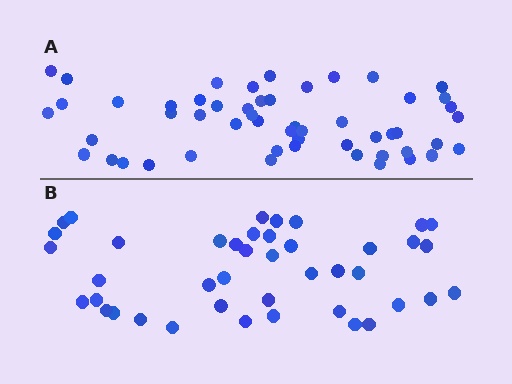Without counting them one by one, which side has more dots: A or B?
Region A (the top region) has more dots.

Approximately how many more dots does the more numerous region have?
Region A has roughly 12 or so more dots than region B.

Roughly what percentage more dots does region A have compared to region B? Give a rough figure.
About 25% more.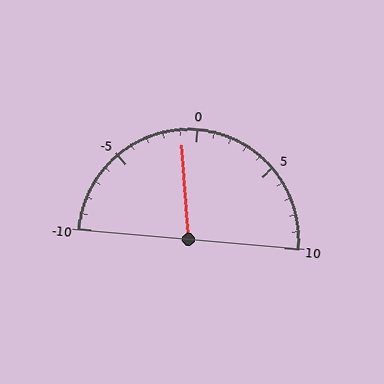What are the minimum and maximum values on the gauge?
The gauge ranges from -10 to 10.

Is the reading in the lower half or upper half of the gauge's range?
The reading is in the lower half of the range (-10 to 10).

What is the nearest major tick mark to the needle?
The nearest major tick mark is 0.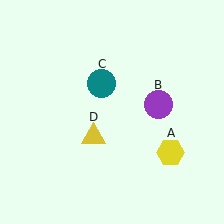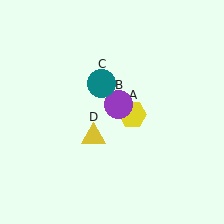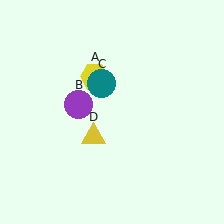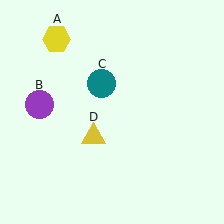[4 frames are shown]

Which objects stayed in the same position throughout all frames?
Teal circle (object C) and yellow triangle (object D) remained stationary.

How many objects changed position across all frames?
2 objects changed position: yellow hexagon (object A), purple circle (object B).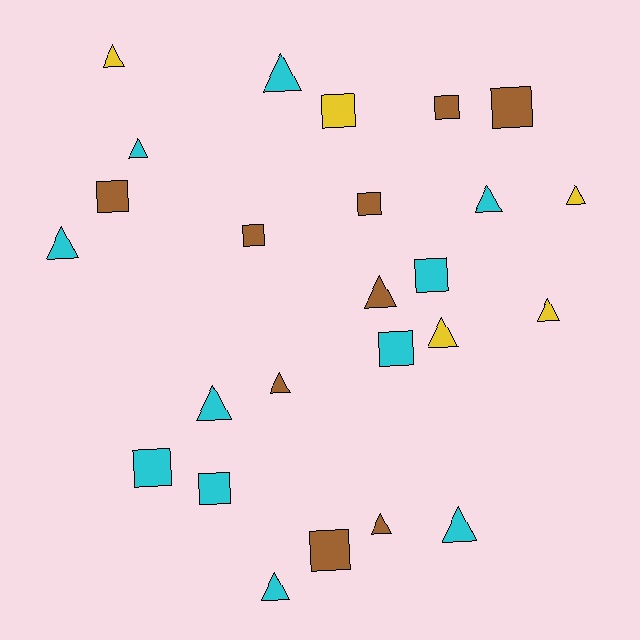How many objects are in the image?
There are 25 objects.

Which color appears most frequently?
Cyan, with 11 objects.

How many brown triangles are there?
There are 3 brown triangles.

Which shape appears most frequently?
Triangle, with 14 objects.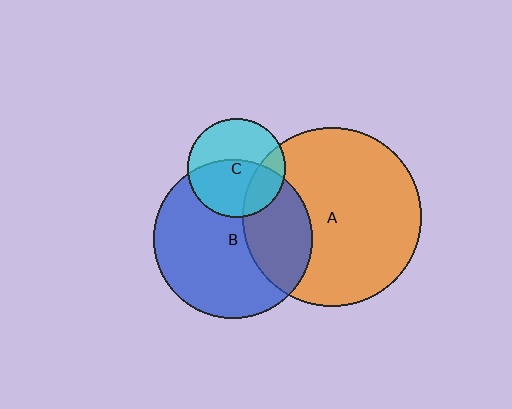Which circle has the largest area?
Circle A (orange).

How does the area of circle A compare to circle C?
Approximately 3.3 times.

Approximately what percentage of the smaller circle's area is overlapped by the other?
Approximately 30%.